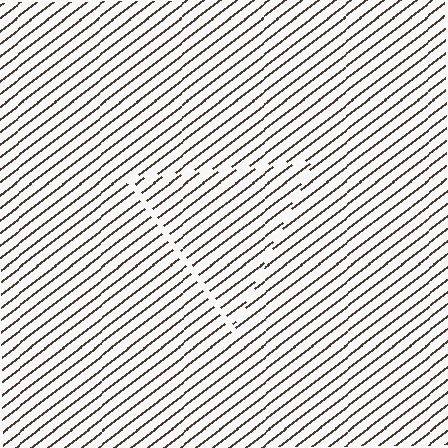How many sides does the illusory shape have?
3 sides — the line-ends trace a triangle.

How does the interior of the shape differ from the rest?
The interior of the shape contains the same grating, shifted by half a period — the contour is defined by the phase discontinuity where line-ends from the inner and outer gratings abut.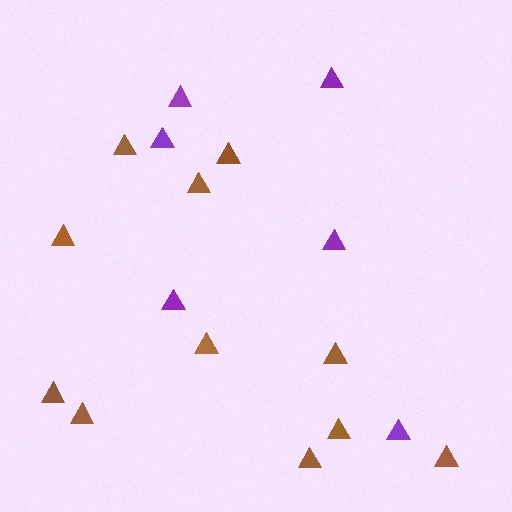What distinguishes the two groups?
There are 2 groups: one group of brown triangles (11) and one group of purple triangles (6).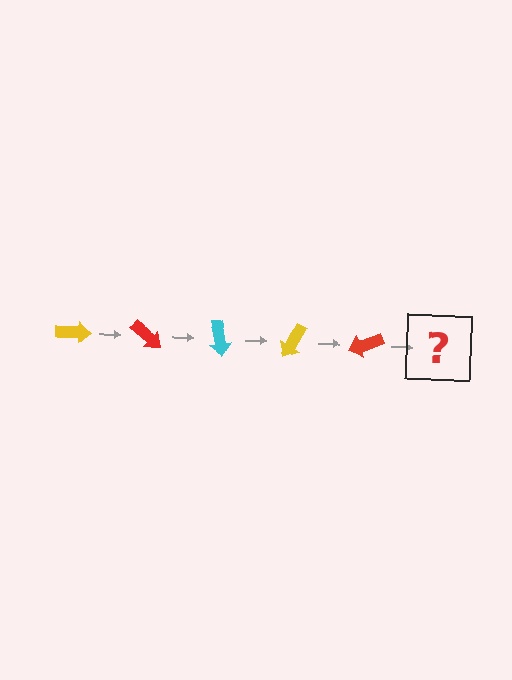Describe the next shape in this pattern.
It should be a cyan arrow, rotated 200 degrees from the start.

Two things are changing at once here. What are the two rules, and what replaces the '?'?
The two rules are that it rotates 40 degrees each step and the color cycles through yellow, red, and cyan. The '?' should be a cyan arrow, rotated 200 degrees from the start.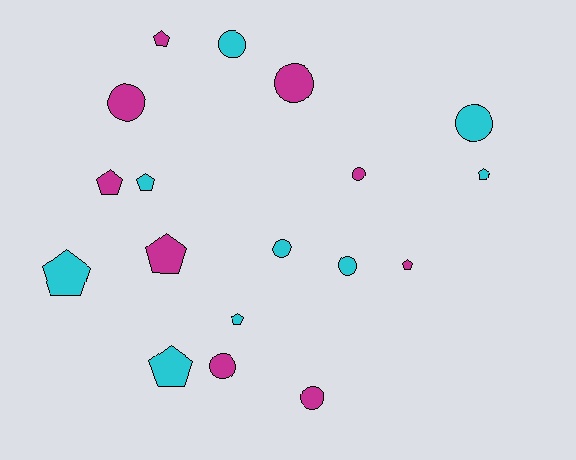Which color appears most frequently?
Magenta, with 9 objects.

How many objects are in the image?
There are 18 objects.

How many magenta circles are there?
There are 5 magenta circles.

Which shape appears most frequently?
Pentagon, with 9 objects.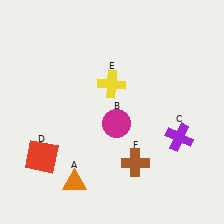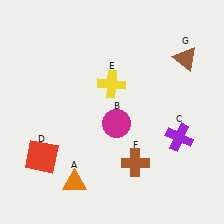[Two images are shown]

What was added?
A brown triangle (G) was added in Image 2.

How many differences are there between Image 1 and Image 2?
There is 1 difference between the two images.